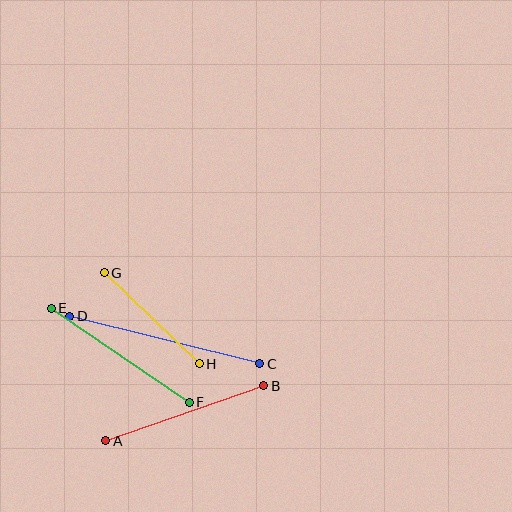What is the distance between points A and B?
The distance is approximately 167 pixels.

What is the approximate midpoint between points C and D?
The midpoint is at approximately (165, 340) pixels.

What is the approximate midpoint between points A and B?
The midpoint is at approximately (185, 413) pixels.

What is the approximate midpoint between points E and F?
The midpoint is at approximately (120, 355) pixels.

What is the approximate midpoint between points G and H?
The midpoint is at approximately (152, 318) pixels.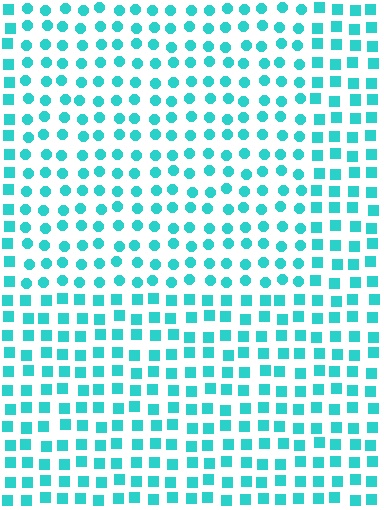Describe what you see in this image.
The image is filled with small cyan elements arranged in a uniform grid. A rectangle-shaped region contains circles, while the surrounding area contains squares. The boundary is defined purely by the change in element shape.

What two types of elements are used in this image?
The image uses circles inside the rectangle region and squares outside it.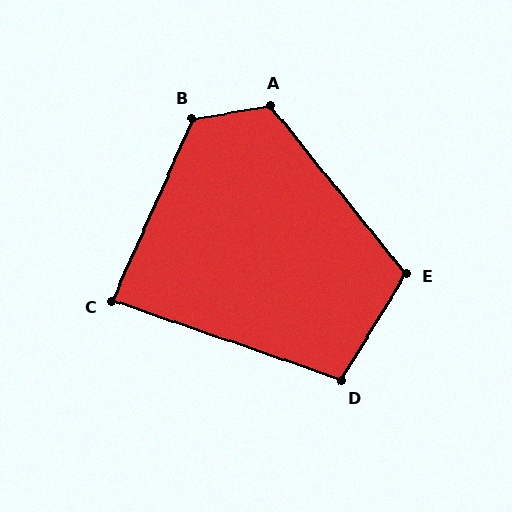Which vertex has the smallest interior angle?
C, at approximately 85 degrees.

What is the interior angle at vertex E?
Approximately 110 degrees (obtuse).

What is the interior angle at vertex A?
Approximately 119 degrees (obtuse).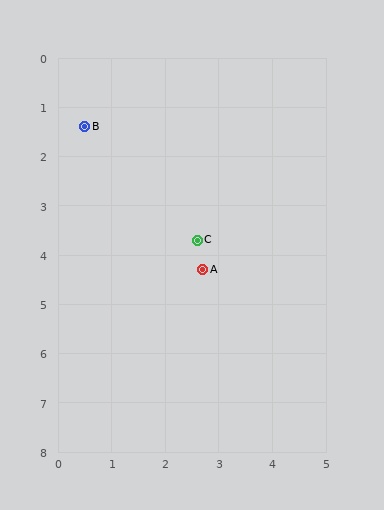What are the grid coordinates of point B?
Point B is at approximately (0.5, 1.4).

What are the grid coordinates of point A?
Point A is at approximately (2.7, 4.3).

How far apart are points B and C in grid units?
Points B and C are about 3.1 grid units apart.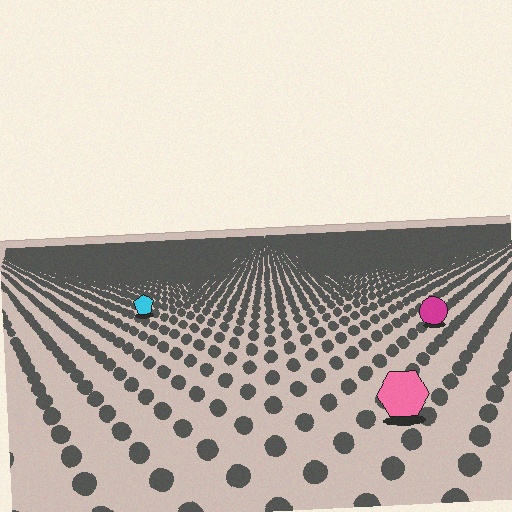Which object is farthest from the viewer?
The cyan pentagon is farthest from the viewer. It appears smaller and the ground texture around it is denser.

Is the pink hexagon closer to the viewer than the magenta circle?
Yes. The pink hexagon is closer — you can tell from the texture gradient: the ground texture is coarser near it.